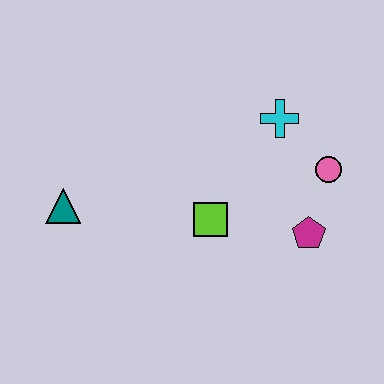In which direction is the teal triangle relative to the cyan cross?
The teal triangle is to the left of the cyan cross.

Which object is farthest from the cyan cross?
The teal triangle is farthest from the cyan cross.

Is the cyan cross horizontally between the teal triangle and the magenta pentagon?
Yes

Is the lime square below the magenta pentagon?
No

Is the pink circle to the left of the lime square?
No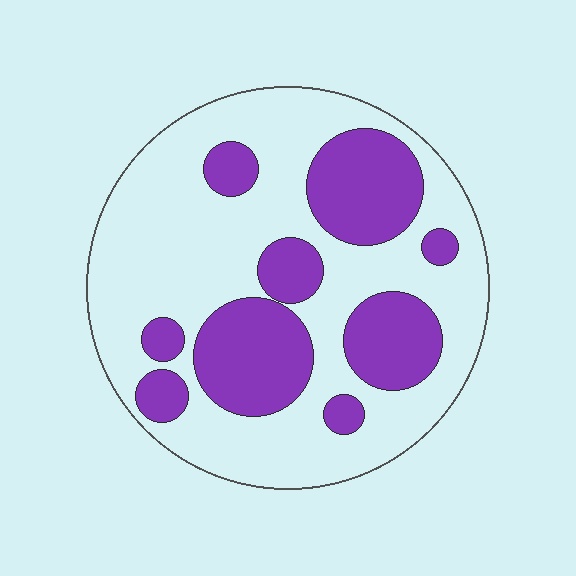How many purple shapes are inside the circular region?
9.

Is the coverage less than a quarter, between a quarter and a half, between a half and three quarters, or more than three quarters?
Between a quarter and a half.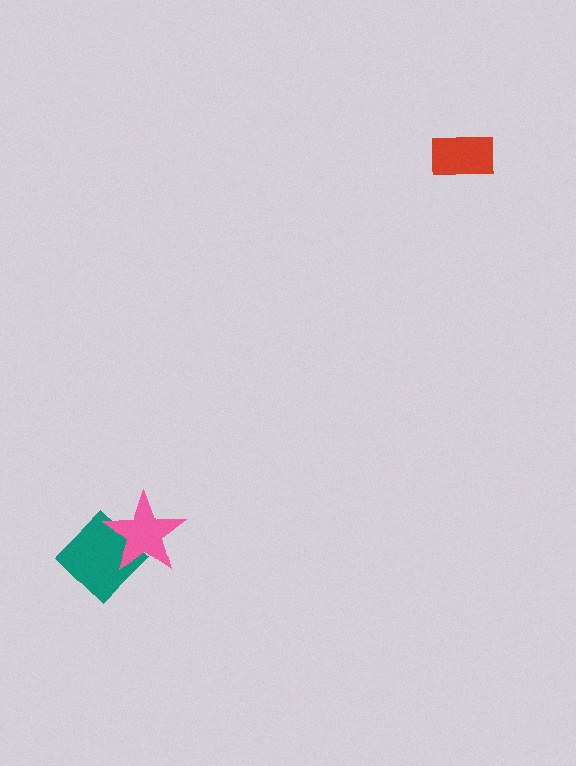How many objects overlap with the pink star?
1 object overlaps with the pink star.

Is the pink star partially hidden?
No, no other shape covers it.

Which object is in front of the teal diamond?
The pink star is in front of the teal diamond.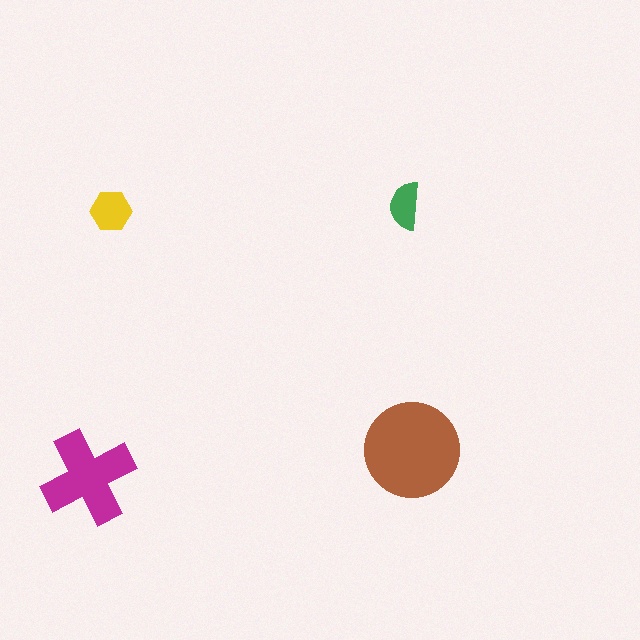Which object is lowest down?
The magenta cross is bottommost.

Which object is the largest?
The brown circle.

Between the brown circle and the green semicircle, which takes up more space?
The brown circle.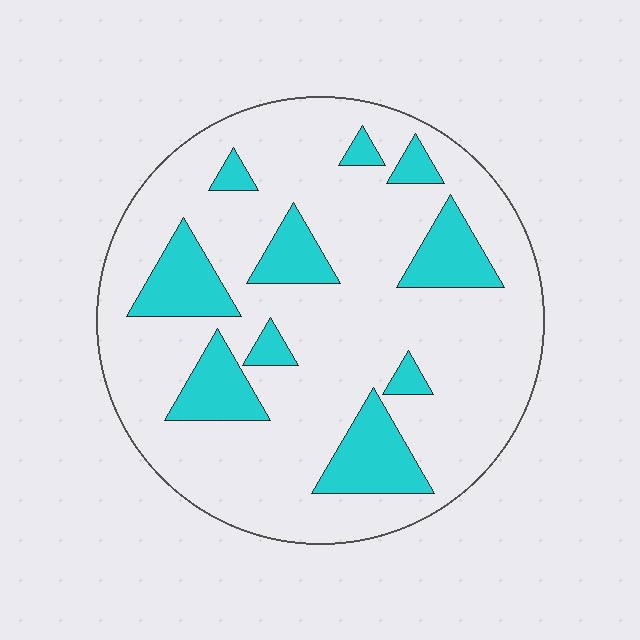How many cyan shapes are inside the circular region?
10.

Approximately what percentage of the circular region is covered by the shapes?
Approximately 20%.